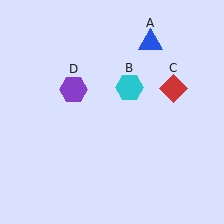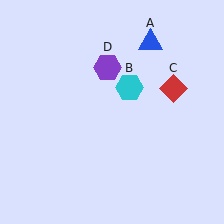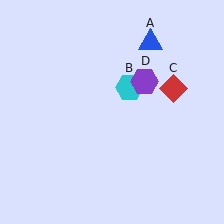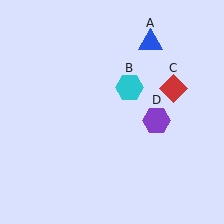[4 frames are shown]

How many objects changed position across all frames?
1 object changed position: purple hexagon (object D).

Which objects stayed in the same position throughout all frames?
Blue triangle (object A) and cyan hexagon (object B) and red diamond (object C) remained stationary.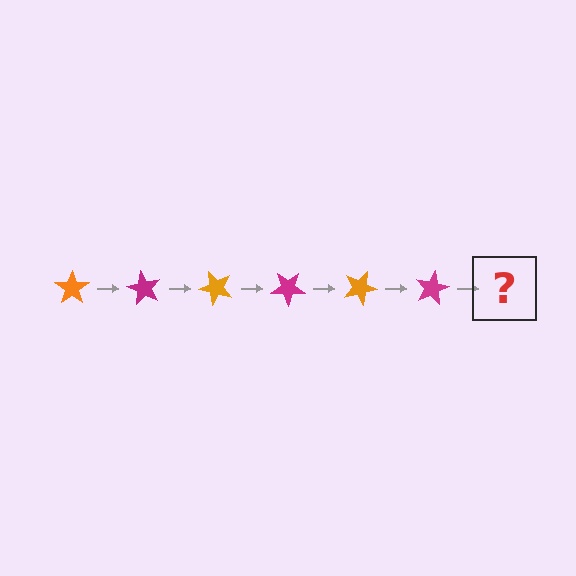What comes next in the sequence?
The next element should be an orange star, rotated 360 degrees from the start.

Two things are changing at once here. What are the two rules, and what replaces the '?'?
The two rules are that it rotates 60 degrees each step and the color cycles through orange and magenta. The '?' should be an orange star, rotated 360 degrees from the start.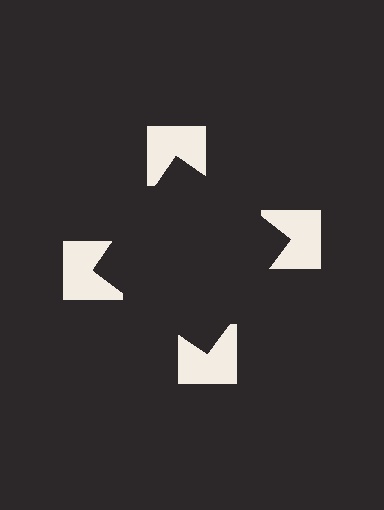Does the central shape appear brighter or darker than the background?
It typically appears slightly darker than the background, even though no actual brightness change is drawn.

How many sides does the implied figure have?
4 sides.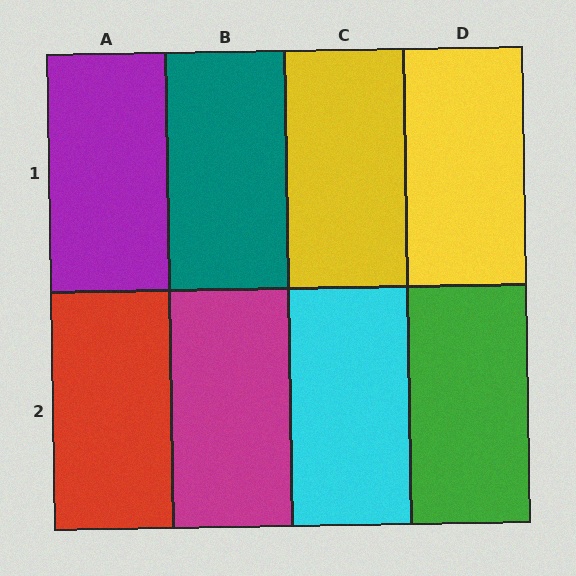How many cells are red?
1 cell is red.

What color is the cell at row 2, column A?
Red.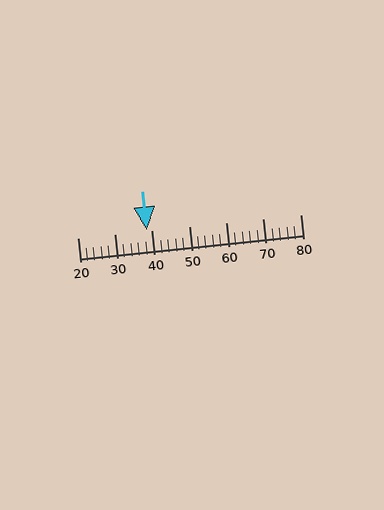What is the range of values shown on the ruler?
The ruler shows values from 20 to 80.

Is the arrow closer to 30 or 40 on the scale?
The arrow is closer to 40.